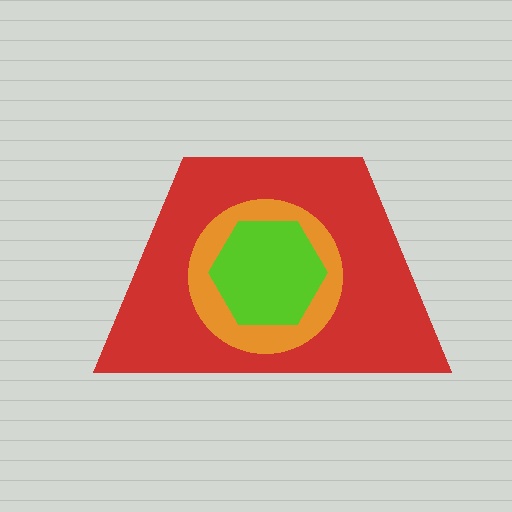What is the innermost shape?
The lime hexagon.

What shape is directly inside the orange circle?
The lime hexagon.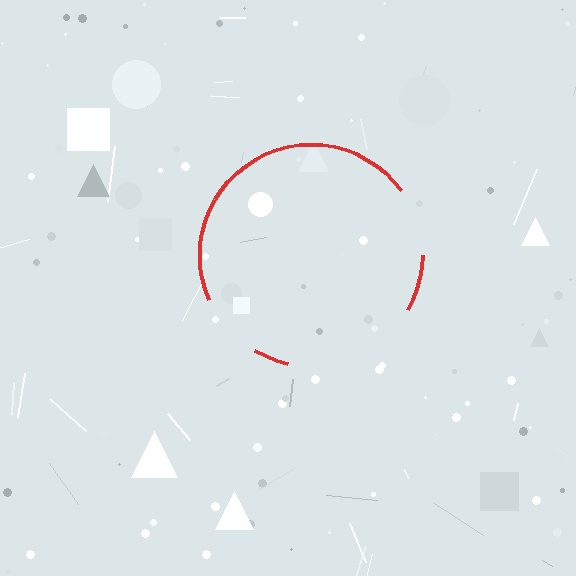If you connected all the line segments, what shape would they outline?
They would outline a circle.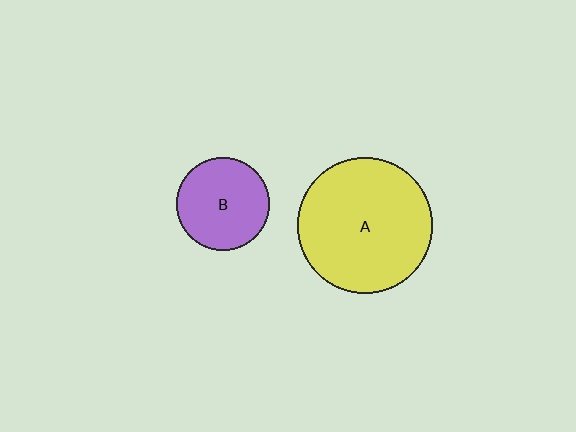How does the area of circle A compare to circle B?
Approximately 2.1 times.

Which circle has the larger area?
Circle A (yellow).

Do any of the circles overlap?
No, none of the circles overlap.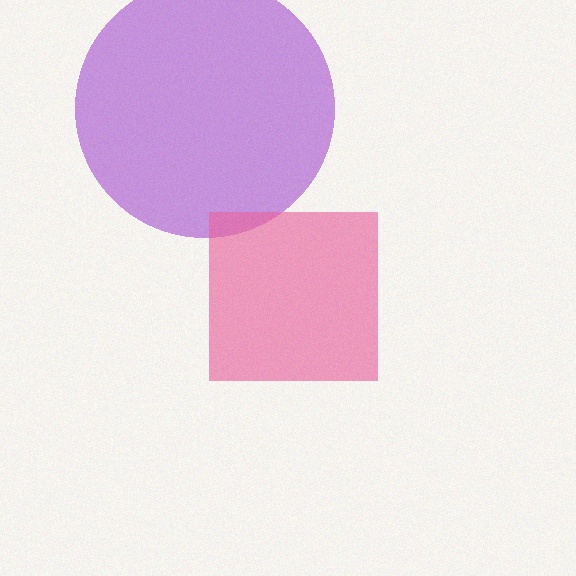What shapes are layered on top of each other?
The layered shapes are: a purple circle, a pink square.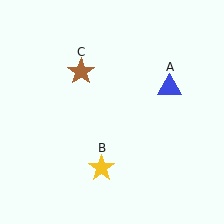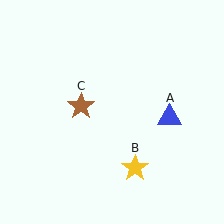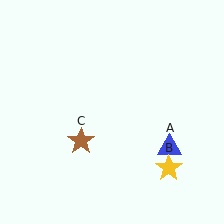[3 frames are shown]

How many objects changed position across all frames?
3 objects changed position: blue triangle (object A), yellow star (object B), brown star (object C).